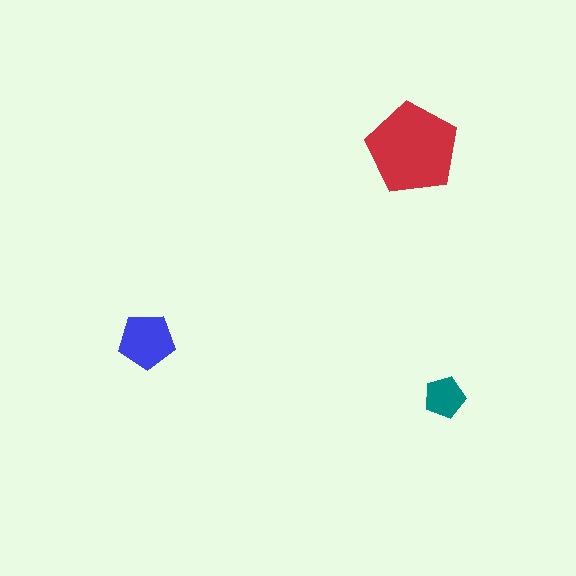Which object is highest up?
The red pentagon is topmost.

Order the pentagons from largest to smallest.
the red one, the blue one, the teal one.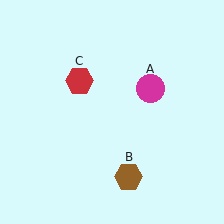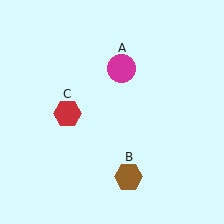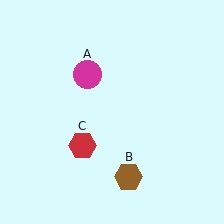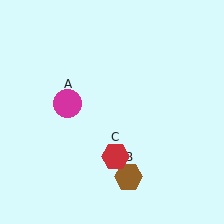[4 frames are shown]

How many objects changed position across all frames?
2 objects changed position: magenta circle (object A), red hexagon (object C).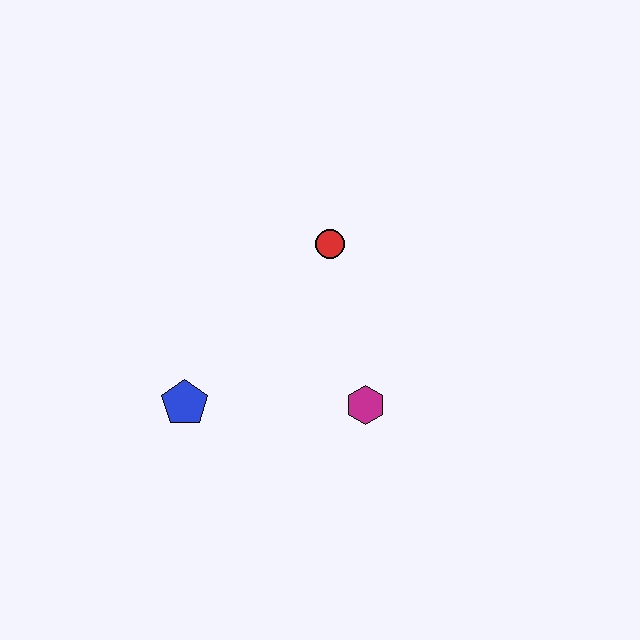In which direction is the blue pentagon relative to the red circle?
The blue pentagon is below the red circle.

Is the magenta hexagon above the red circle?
No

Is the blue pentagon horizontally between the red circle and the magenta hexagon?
No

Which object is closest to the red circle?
The magenta hexagon is closest to the red circle.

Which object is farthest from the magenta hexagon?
The blue pentagon is farthest from the magenta hexagon.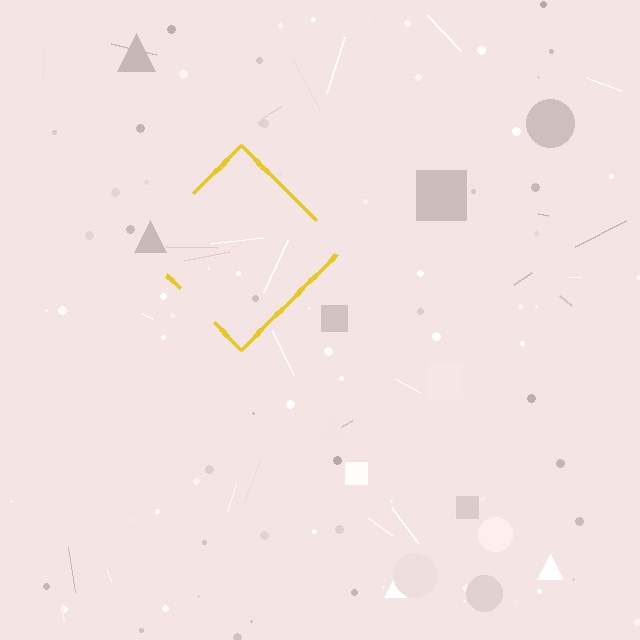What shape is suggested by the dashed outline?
The dashed outline suggests a diamond.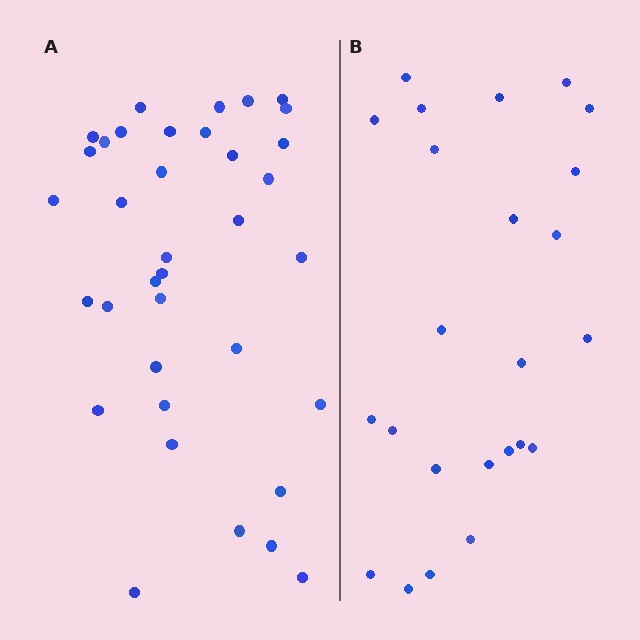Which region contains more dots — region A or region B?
Region A (the left region) has more dots.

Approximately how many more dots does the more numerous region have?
Region A has roughly 12 or so more dots than region B.